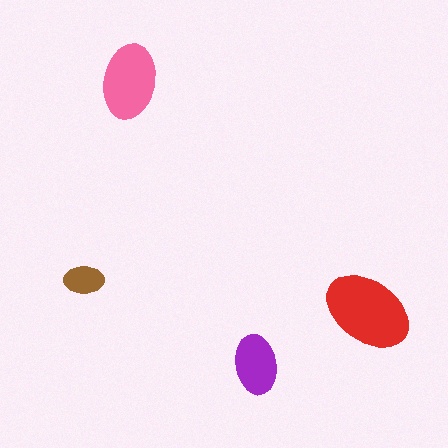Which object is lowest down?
The purple ellipse is bottommost.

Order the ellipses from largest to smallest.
the red one, the pink one, the purple one, the brown one.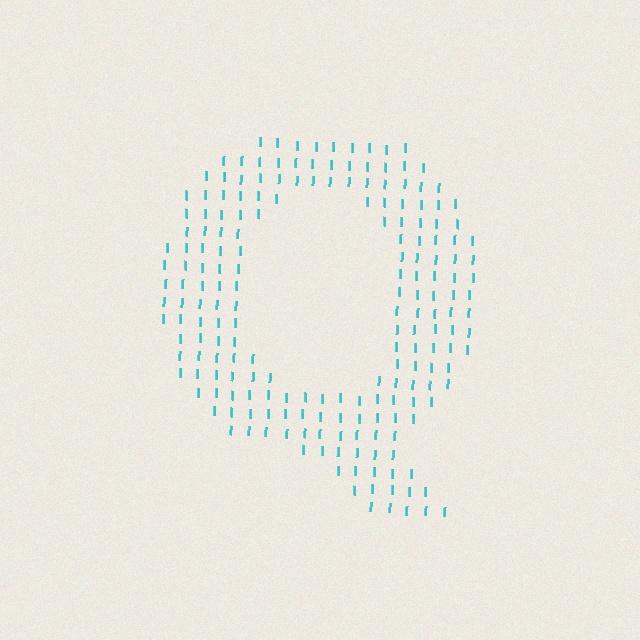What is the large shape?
The large shape is the letter Q.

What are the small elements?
The small elements are letter I's.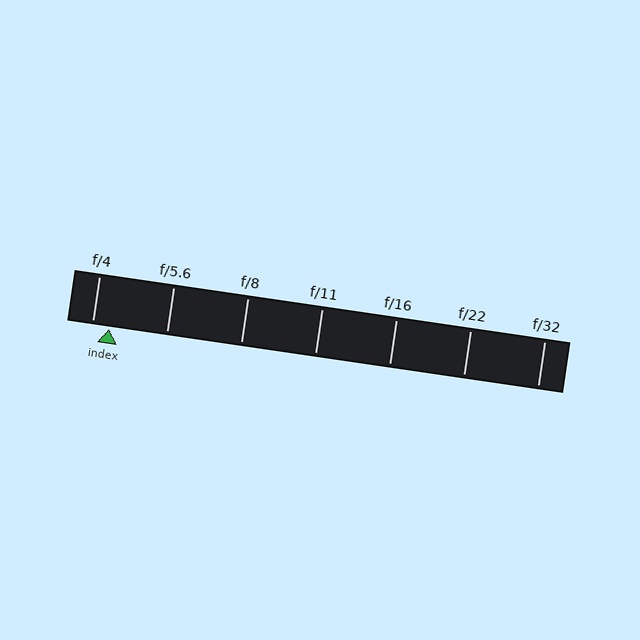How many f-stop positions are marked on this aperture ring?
There are 7 f-stop positions marked.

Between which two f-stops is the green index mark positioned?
The index mark is between f/4 and f/5.6.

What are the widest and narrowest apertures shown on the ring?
The widest aperture shown is f/4 and the narrowest is f/32.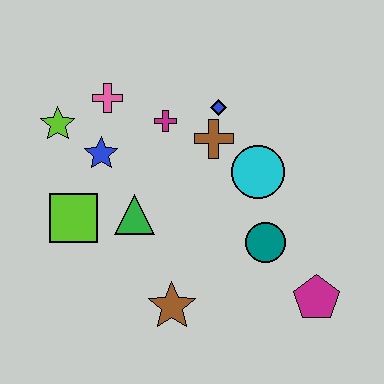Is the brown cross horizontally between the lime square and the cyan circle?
Yes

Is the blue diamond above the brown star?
Yes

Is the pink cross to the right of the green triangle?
No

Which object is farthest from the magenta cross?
The magenta pentagon is farthest from the magenta cross.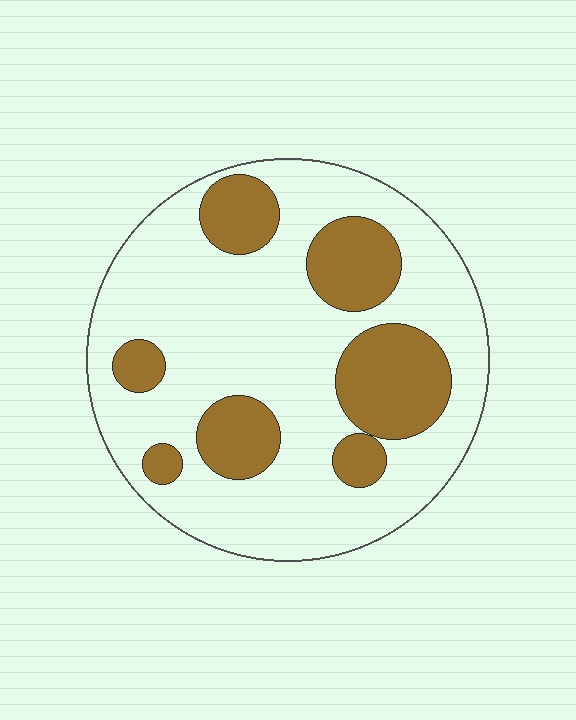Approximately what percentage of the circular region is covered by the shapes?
Approximately 25%.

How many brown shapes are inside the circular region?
7.